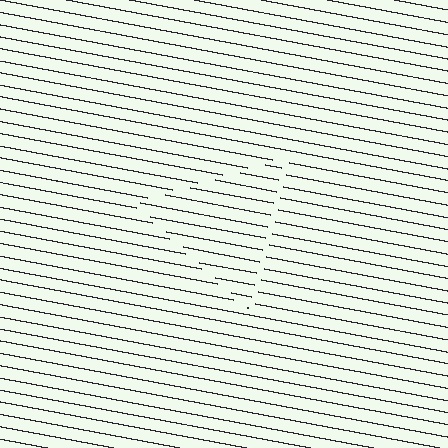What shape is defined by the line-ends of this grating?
An illusory triangle. The interior of the shape contains the same grating, shifted by half a period — the contour is defined by the phase discontinuity where line-ends from the inner and outer gratings abut.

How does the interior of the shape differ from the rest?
The interior of the shape contains the same grating, shifted by half a period — the contour is defined by the phase discontinuity where line-ends from the inner and outer gratings abut.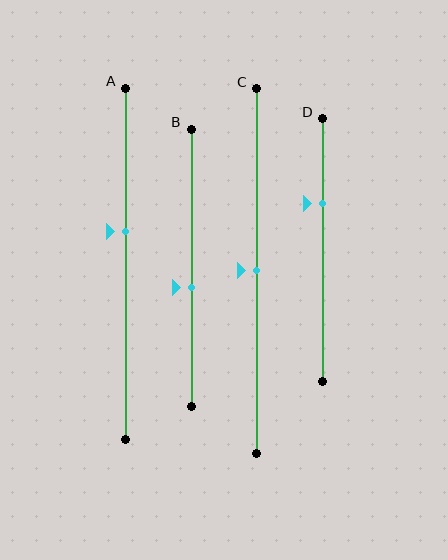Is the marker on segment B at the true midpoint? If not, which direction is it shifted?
No, the marker on segment B is shifted downward by about 7% of the segment length.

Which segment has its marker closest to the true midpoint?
Segment C has its marker closest to the true midpoint.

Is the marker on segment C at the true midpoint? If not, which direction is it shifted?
Yes, the marker on segment C is at the true midpoint.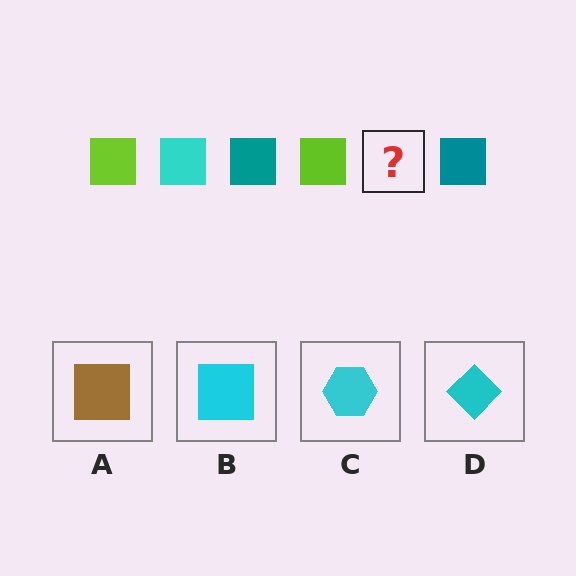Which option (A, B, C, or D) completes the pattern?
B.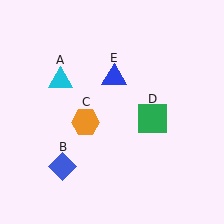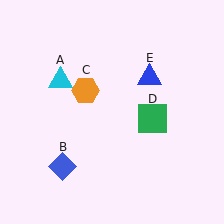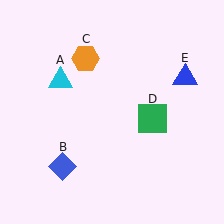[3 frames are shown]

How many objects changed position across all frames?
2 objects changed position: orange hexagon (object C), blue triangle (object E).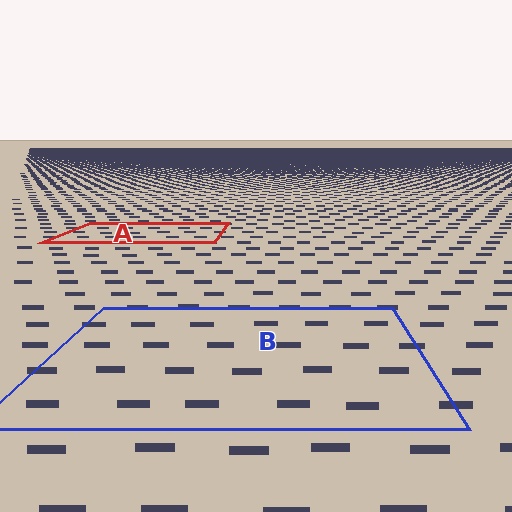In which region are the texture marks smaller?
The texture marks are smaller in region A, because it is farther away.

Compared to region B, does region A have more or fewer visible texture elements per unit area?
Region A has more texture elements per unit area — they are packed more densely because it is farther away.